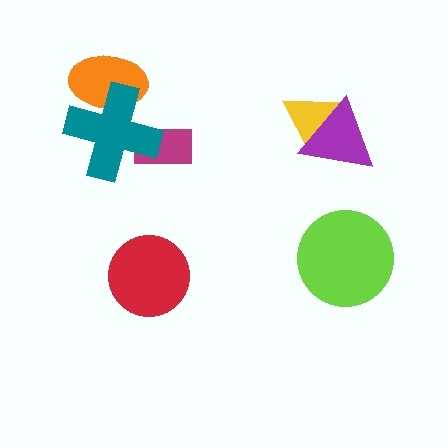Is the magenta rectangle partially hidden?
Yes, it is partially covered by another shape.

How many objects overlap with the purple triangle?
1 object overlaps with the purple triangle.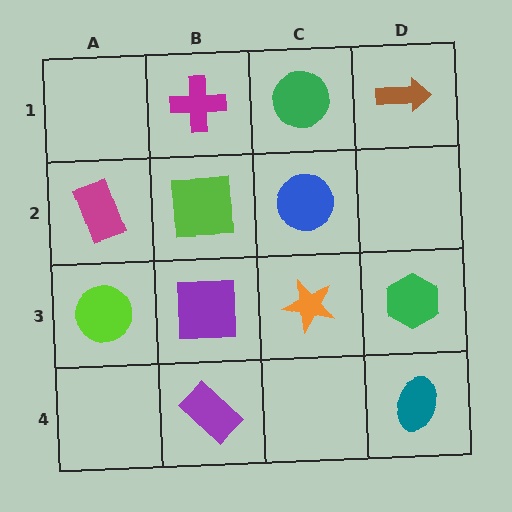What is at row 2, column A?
A magenta rectangle.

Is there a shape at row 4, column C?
No, that cell is empty.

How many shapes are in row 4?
2 shapes.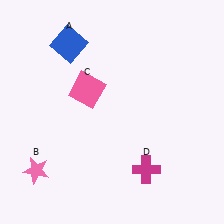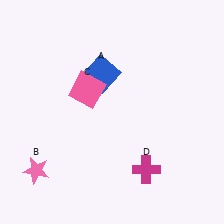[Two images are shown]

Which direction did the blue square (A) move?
The blue square (A) moved right.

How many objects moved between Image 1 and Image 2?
1 object moved between the two images.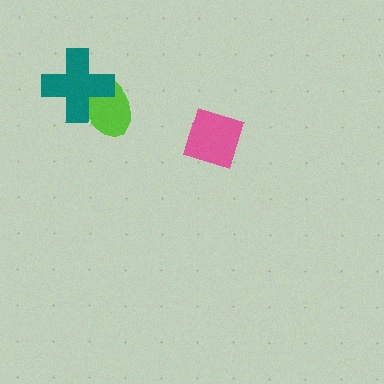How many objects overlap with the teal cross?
1 object overlaps with the teal cross.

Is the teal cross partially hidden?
No, no other shape covers it.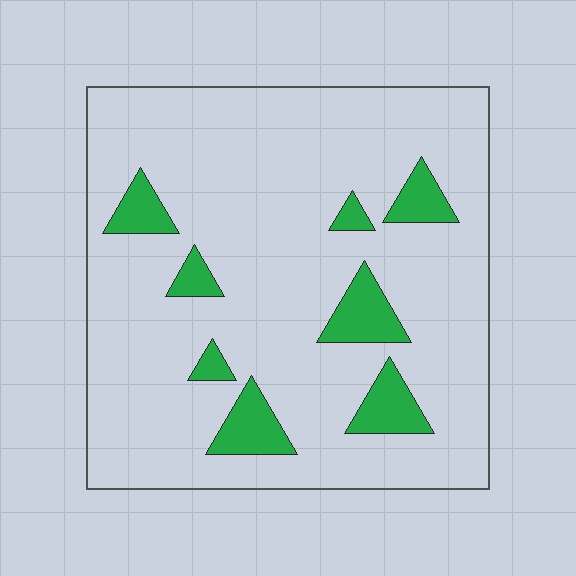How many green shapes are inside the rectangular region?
8.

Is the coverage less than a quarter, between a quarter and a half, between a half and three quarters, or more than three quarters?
Less than a quarter.